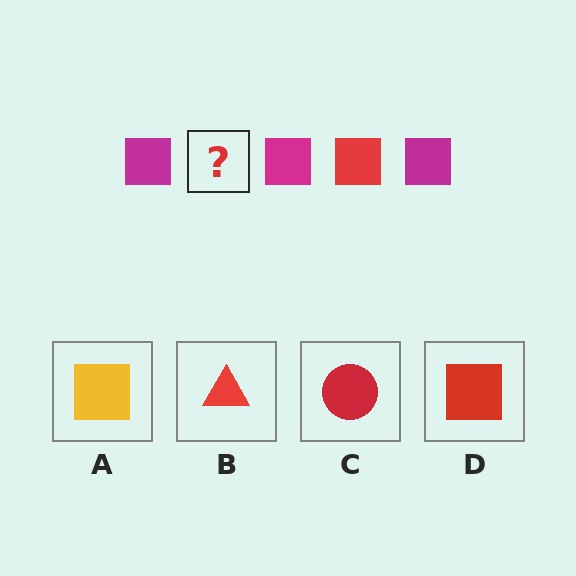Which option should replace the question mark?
Option D.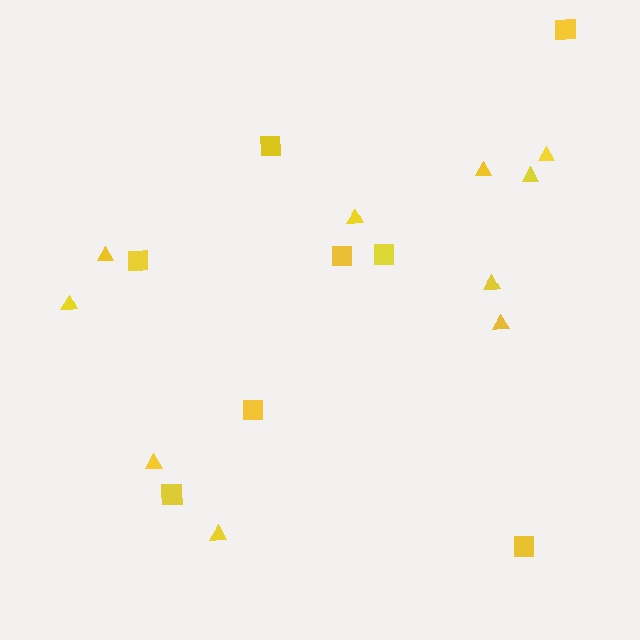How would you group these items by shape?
There are 2 groups: one group of triangles (10) and one group of squares (8).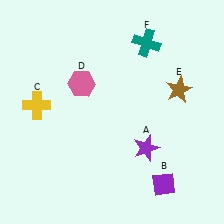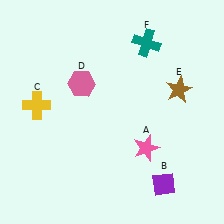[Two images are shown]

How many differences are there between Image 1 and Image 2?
There is 1 difference between the two images.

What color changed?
The star (A) changed from purple in Image 1 to pink in Image 2.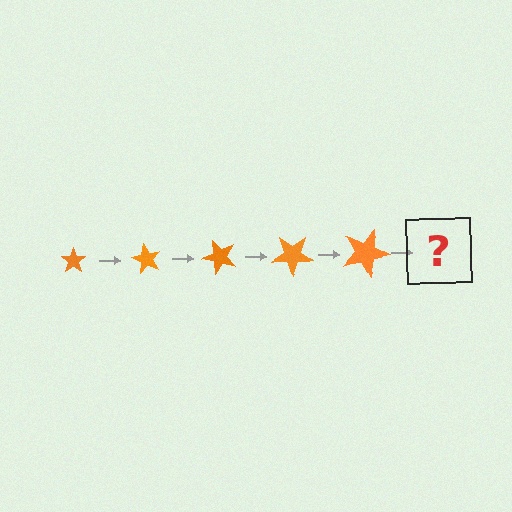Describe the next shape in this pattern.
It should be a star, larger than the previous one and rotated 300 degrees from the start.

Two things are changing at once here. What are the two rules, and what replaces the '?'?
The two rules are that the star grows larger each step and it rotates 60 degrees each step. The '?' should be a star, larger than the previous one and rotated 300 degrees from the start.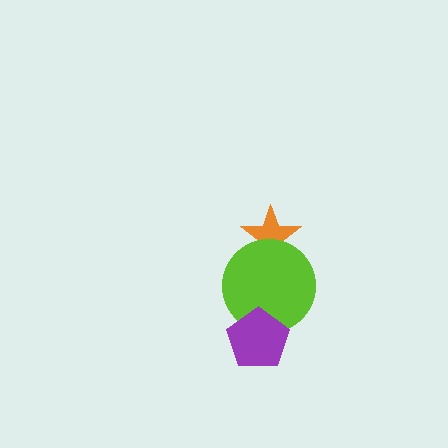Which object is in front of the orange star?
The lime circle is in front of the orange star.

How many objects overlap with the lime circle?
2 objects overlap with the lime circle.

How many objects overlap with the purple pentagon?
1 object overlaps with the purple pentagon.